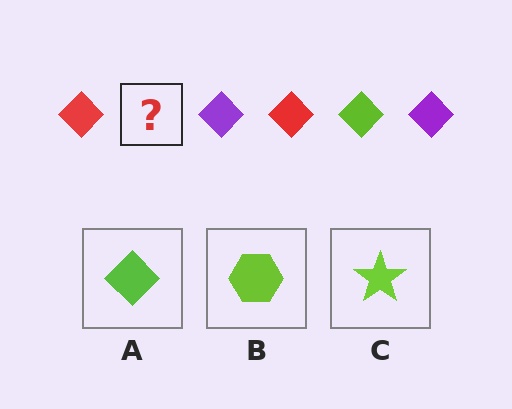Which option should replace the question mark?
Option A.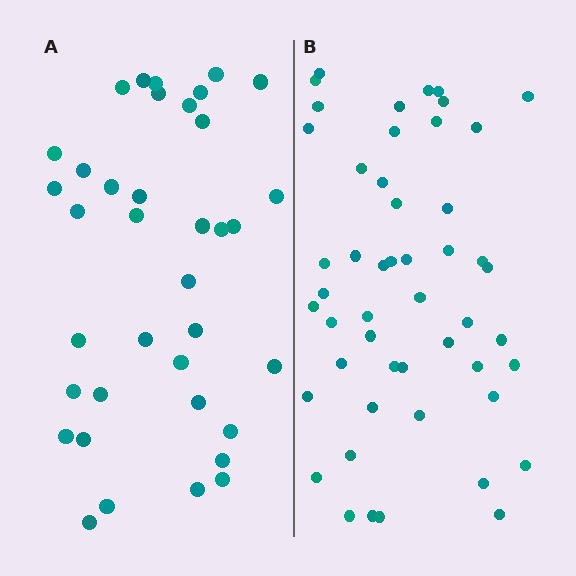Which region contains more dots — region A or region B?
Region B (the right region) has more dots.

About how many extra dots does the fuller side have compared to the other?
Region B has approximately 15 more dots than region A.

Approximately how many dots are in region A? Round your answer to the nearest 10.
About 40 dots. (The exact count is 37, which rounds to 40.)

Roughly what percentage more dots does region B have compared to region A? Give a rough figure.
About 35% more.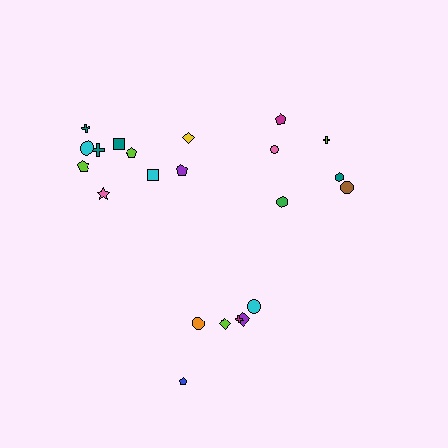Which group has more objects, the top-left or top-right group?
The top-left group.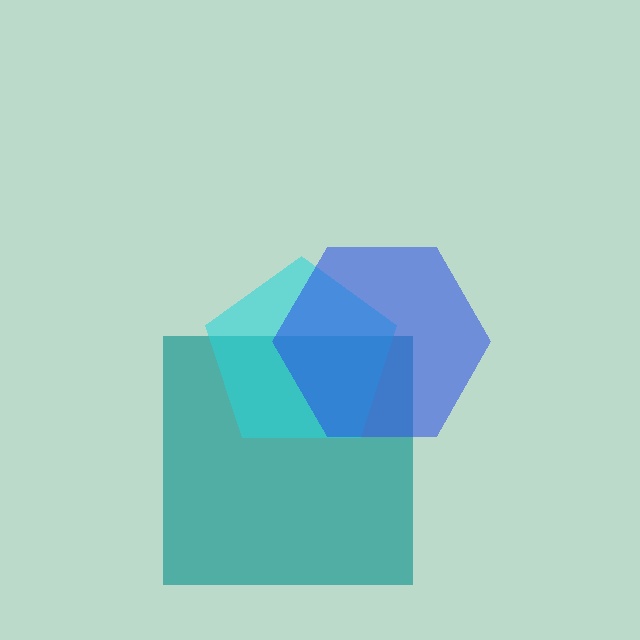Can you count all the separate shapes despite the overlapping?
Yes, there are 3 separate shapes.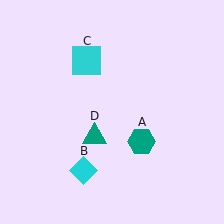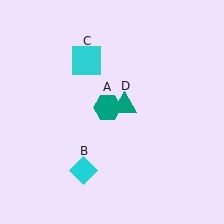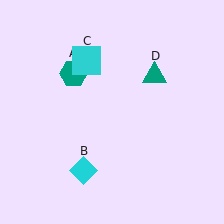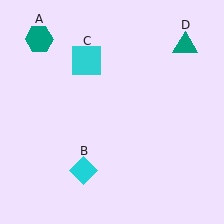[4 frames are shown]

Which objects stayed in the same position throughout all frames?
Cyan diamond (object B) and cyan square (object C) remained stationary.